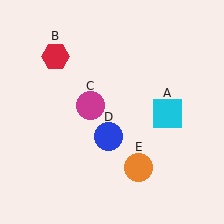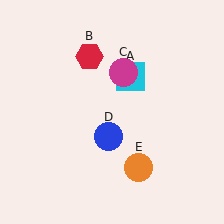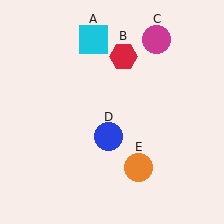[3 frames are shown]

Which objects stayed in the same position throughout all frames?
Blue circle (object D) and orange circle (object E) remained stationary.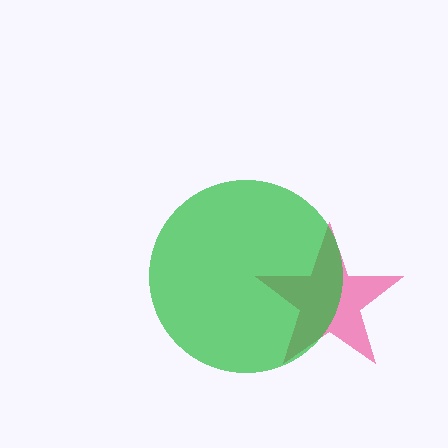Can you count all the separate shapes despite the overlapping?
Yes, there are 2 separate shapes.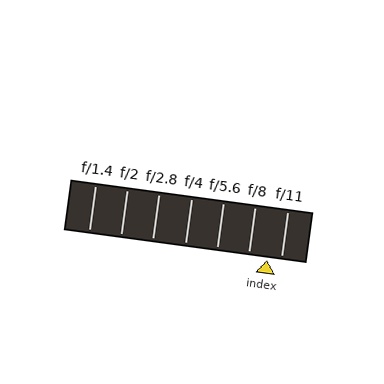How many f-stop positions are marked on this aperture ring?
There are 7 f-stop positions marked.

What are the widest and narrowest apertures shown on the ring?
The widest aperture shown is f/1.4 and the narrowest is f/11.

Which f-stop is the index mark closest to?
The index mark is closest to f/11.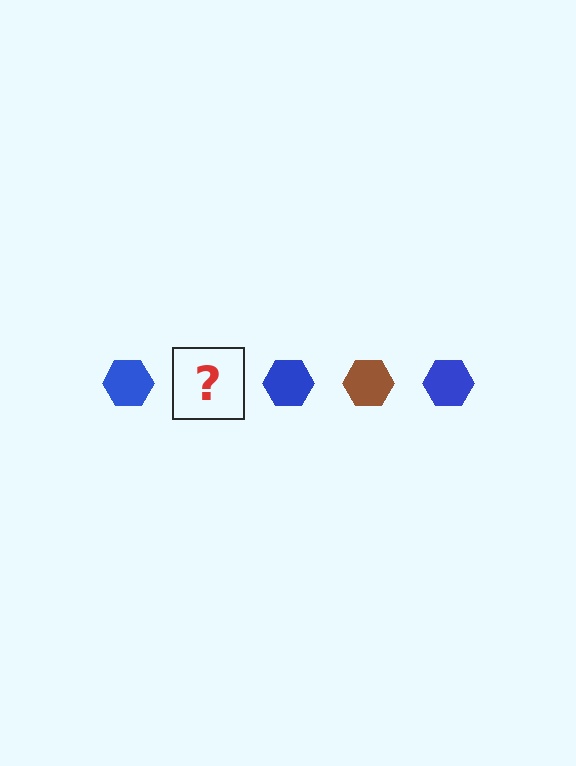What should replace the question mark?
The question mark should be replaced with a brown hexagon.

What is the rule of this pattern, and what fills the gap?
The rule is that the pattern cycles through blue, brown hexagons. The gap should be filled with a brown hexagon.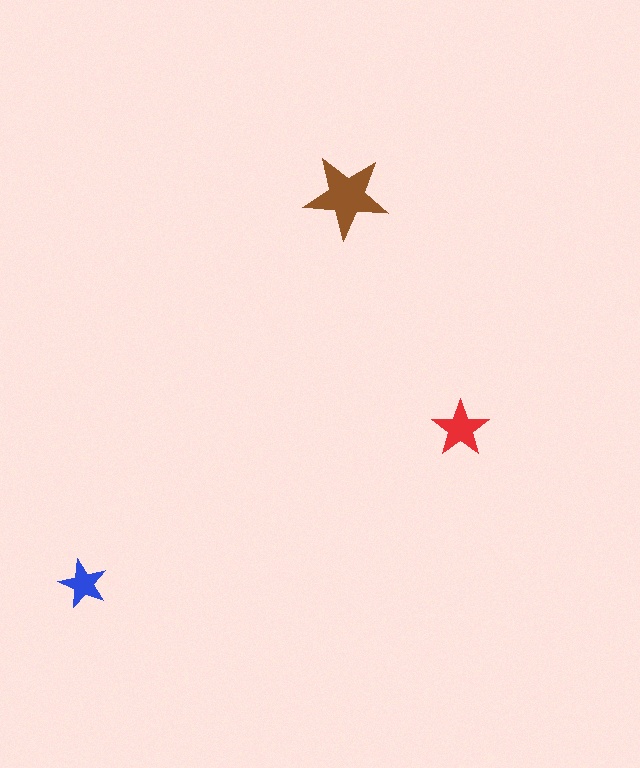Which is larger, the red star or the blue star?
The red one.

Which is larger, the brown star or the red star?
The brown one.